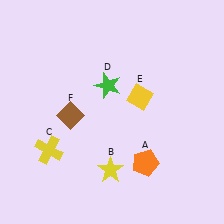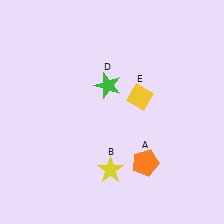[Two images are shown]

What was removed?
The yellow cross (C), the brown diamond (F) were removed in Image 2.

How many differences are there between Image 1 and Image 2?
There are 2 differences between the two images.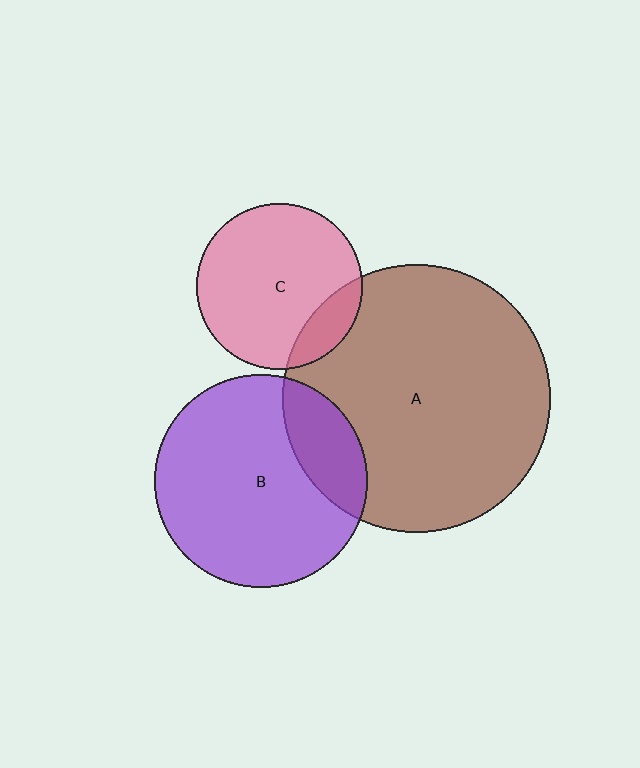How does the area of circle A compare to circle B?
Approximately 1.6 times.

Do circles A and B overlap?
Yes.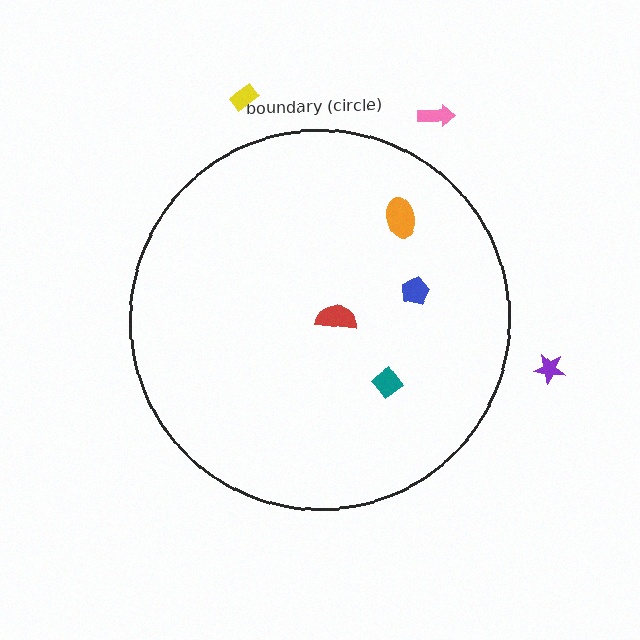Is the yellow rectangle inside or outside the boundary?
Outside.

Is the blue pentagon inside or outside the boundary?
Inside.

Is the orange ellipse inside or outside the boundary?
Inside.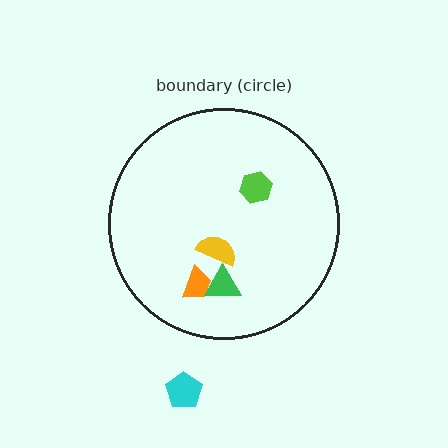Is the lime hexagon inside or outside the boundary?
Inside.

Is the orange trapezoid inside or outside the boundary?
Inside.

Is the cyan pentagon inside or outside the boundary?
Outside.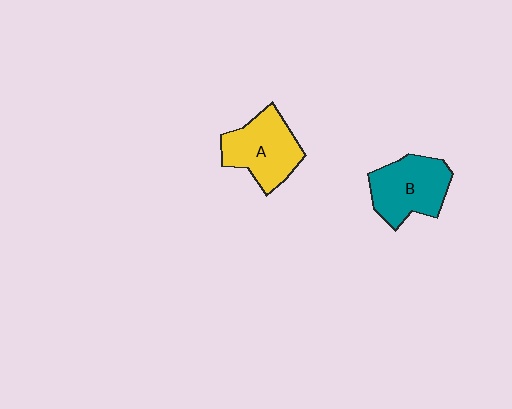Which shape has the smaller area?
Shape B (teal).